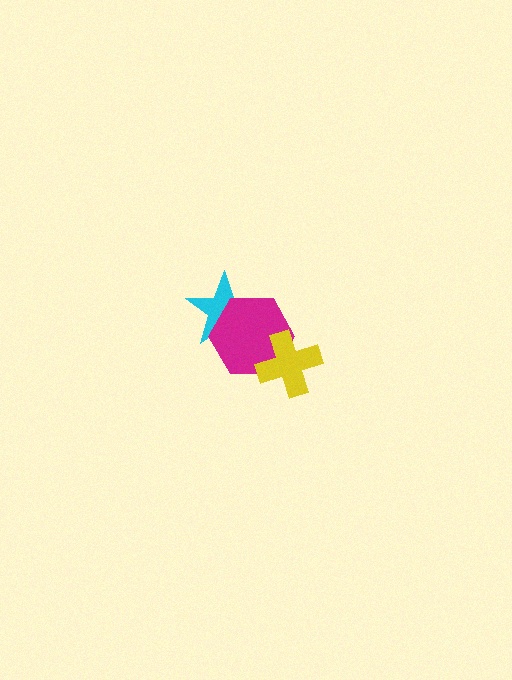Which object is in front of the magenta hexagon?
The yellow cross is in front of the magenta hexagon.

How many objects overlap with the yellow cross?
1 object overlaps with the yellow cross.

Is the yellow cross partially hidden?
No, no other shape covers it.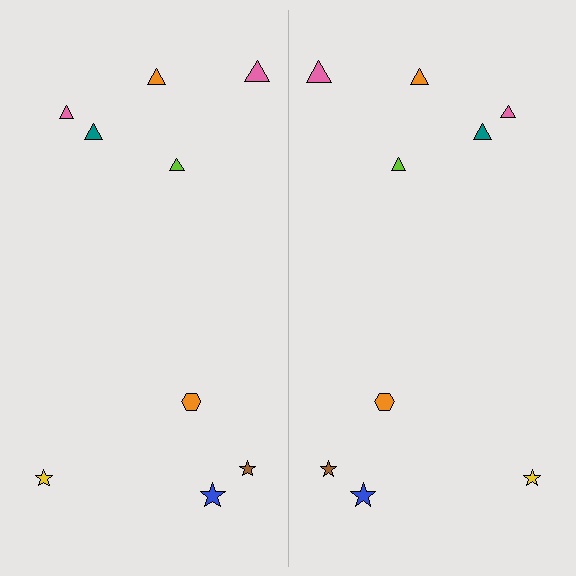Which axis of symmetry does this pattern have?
The pattern has a vertical axis of symmetry running through the center of the image.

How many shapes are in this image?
There are 18 shapes in this image.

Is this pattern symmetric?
Yes, this pattern has bilateral (reflection) symmetry.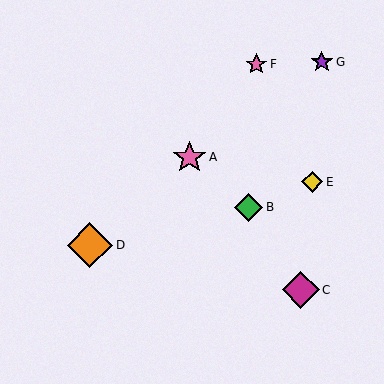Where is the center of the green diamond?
The center of the green diamond is at (249, 207).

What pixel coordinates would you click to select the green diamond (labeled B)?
Click at (249, 207) to select the green diamond B.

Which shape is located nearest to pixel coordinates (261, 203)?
The green diamond (labeled B) at (249, 207) is nearest to that location.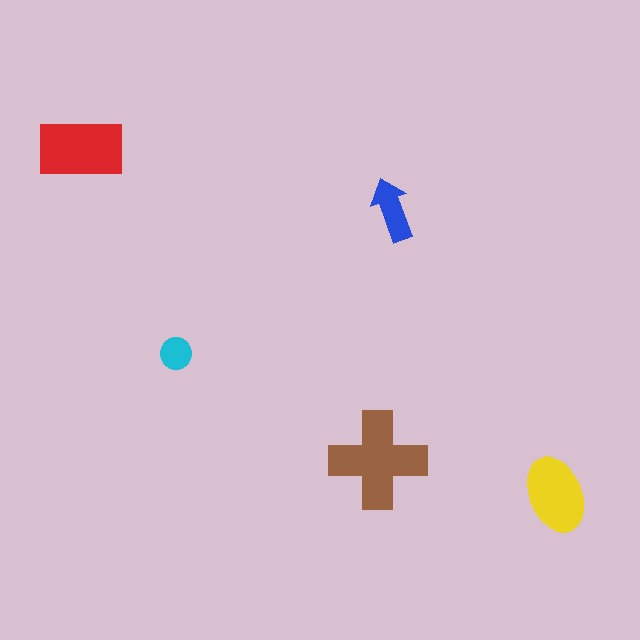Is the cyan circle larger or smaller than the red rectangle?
Smaller.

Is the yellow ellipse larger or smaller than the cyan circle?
Larger.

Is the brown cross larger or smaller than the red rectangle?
Larger.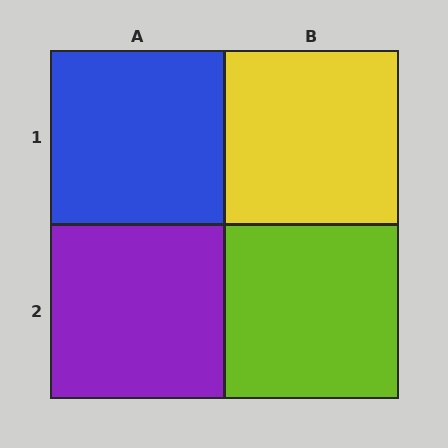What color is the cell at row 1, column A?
Blue.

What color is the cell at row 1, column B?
Yellow.